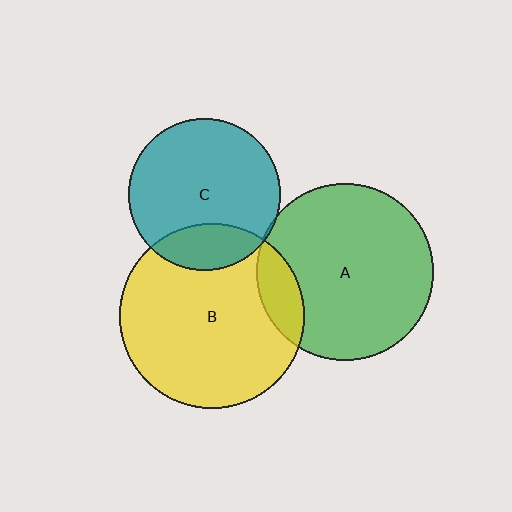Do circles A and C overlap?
Yes.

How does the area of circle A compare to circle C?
Approximately 1.4 times.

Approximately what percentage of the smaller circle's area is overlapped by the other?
Approximately 5%.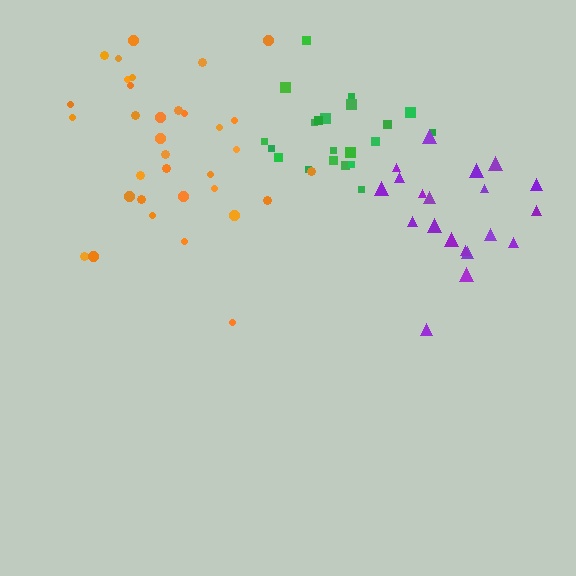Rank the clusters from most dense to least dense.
purple, green, orange.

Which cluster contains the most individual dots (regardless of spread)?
Orange (34).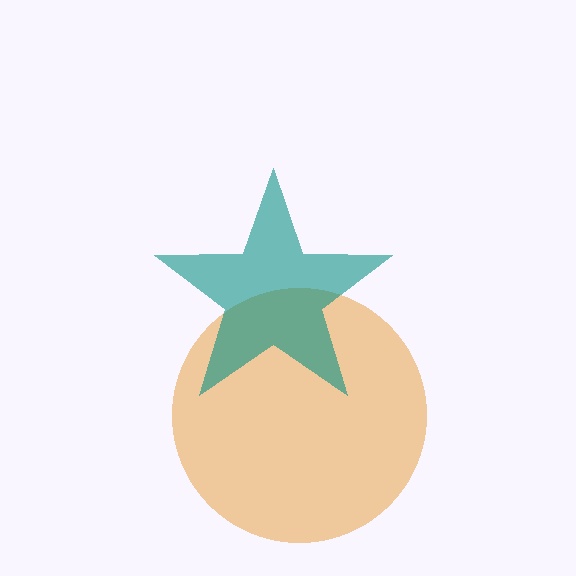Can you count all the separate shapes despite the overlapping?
Yes, there are 2 separate shapes.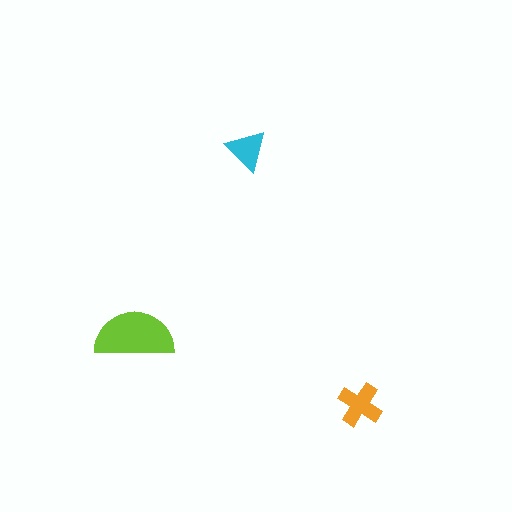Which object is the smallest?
The cyan triangle.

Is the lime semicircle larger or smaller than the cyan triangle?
Larger.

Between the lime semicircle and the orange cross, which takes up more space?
The lime semicircle.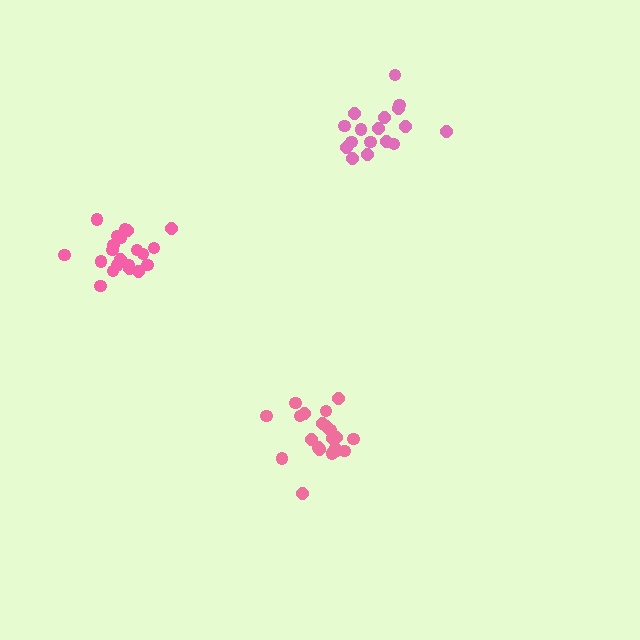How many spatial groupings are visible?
There are 3 spatial groupings.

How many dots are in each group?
Group 1: 21 dots, Group 2: 17 dots, Group 3: 21 dots (59 total).